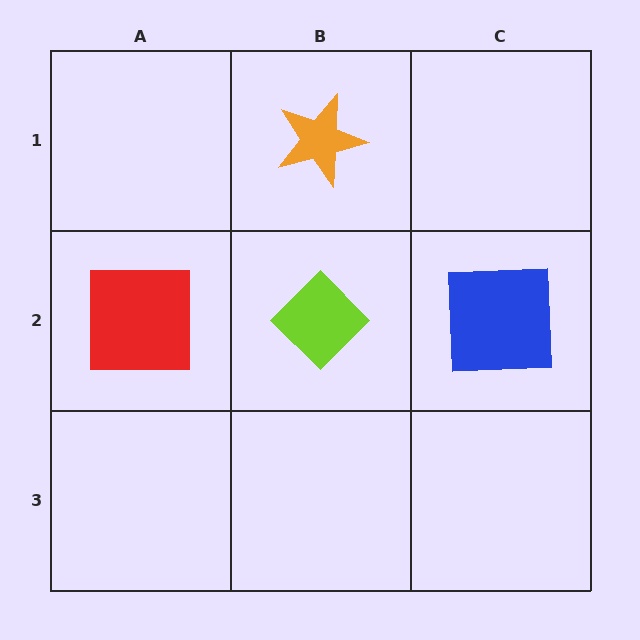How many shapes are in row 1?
1 shape.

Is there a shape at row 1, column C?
No, that cell is empty.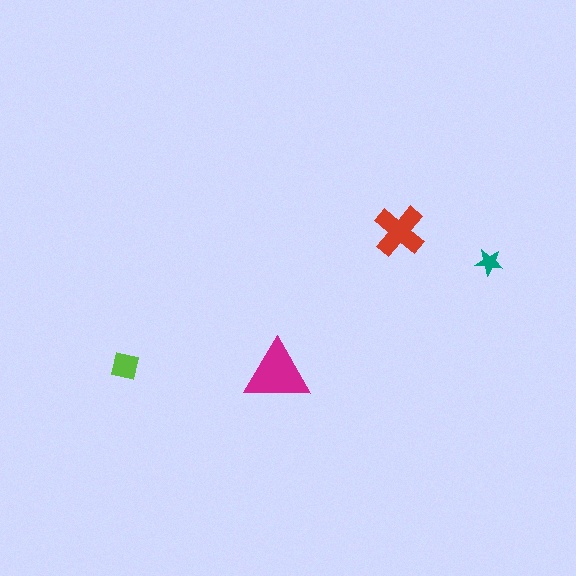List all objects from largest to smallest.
The magenta triangle, the red cross, the lime square, the teal star.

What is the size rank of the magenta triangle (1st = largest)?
1st.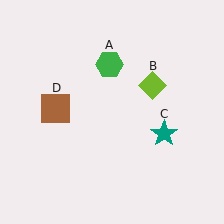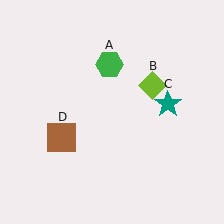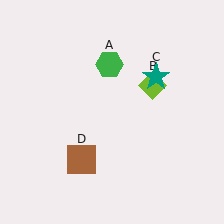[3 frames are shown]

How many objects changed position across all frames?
2 objects changed position: teal star (object C), brown square (object D).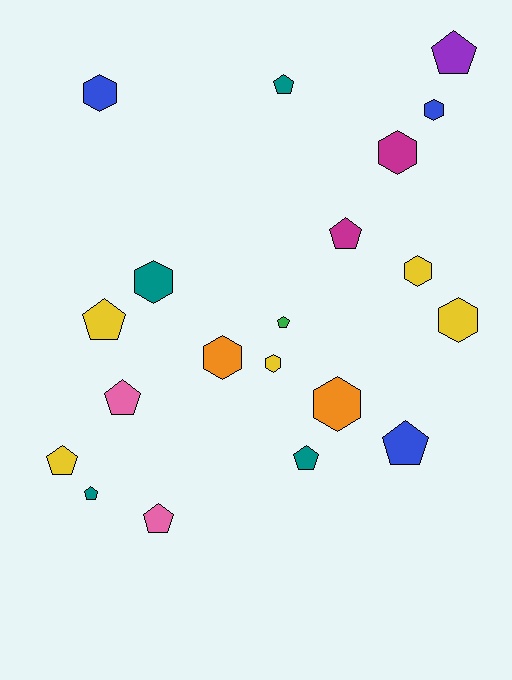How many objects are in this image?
There are 20 objects.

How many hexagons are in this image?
There are 9 hexagons.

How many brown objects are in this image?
There are no brown objects.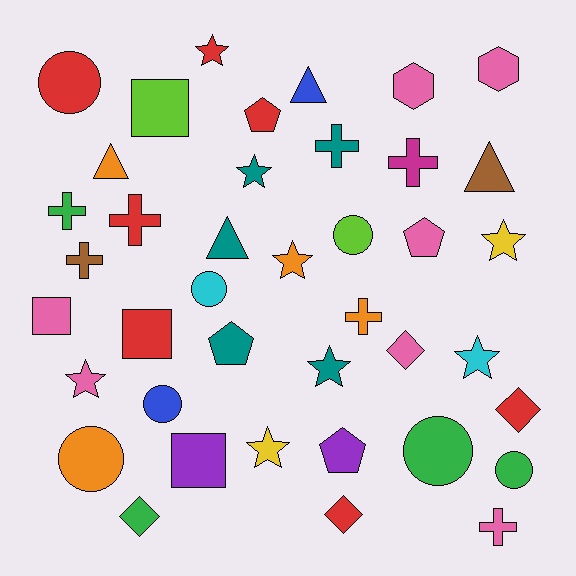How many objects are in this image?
There are 40 objects.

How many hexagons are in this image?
There are 2 hexagons.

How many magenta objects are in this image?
There is 1 magenta object.